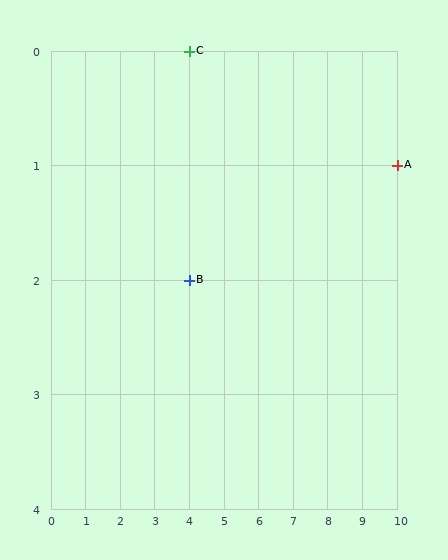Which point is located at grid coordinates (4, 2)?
Point B is at (4, 2).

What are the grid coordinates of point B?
Point B is at grid coordinates (4, 2).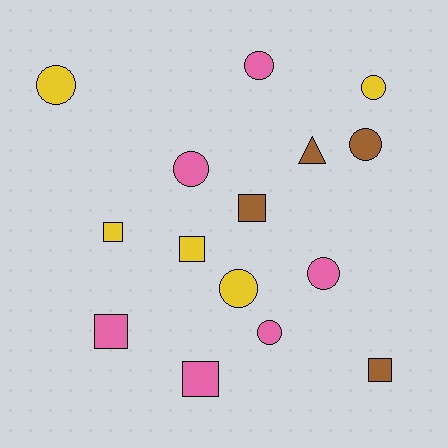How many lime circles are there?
There are no lime circles.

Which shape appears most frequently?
Circle, with 8 objects.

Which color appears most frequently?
Pink, with 6 objects.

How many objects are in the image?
There are 15 objects.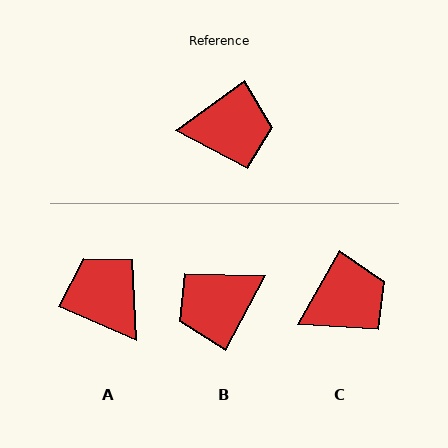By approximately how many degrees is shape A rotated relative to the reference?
Approximately 121 degrees counter-clockwise.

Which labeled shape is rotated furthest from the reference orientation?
B, about 153 degrees away.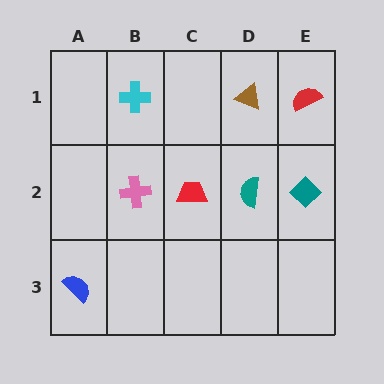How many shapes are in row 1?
3 shapes.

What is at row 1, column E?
A red semicircle.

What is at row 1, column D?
A brown triangle.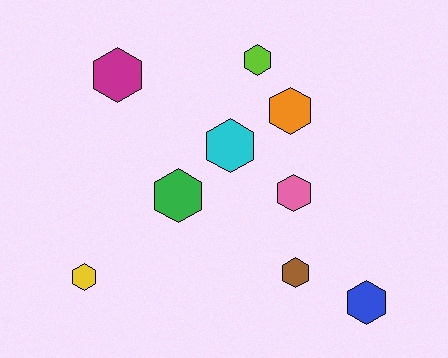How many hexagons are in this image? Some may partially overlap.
There are 9 hexagons.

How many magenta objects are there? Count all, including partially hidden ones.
There is 1 magenta object.